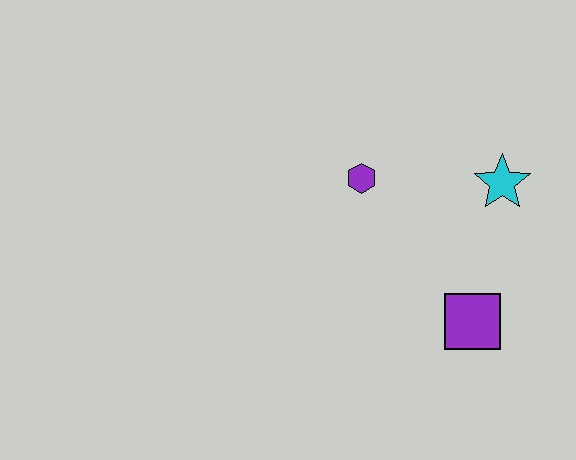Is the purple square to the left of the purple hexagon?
No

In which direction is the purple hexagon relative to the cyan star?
The purple hexagon is to the left of the cyan star.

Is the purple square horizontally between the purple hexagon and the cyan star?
Yes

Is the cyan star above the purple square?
Yes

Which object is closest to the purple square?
The cyan star is closest to the purple square.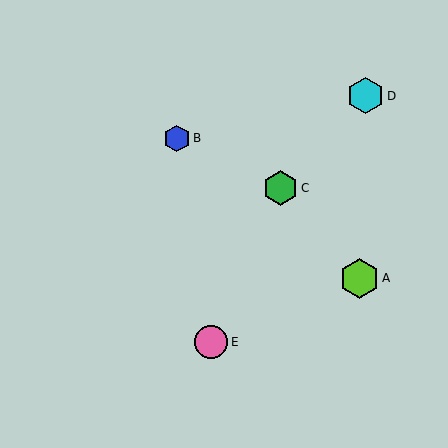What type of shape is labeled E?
Shape E is a pink circle.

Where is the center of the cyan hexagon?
The center of the cyan hexagon is at (365, 96).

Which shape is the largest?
The lime hexagon (labeled A) is the largest.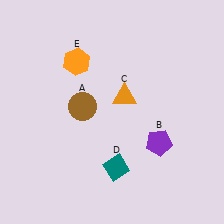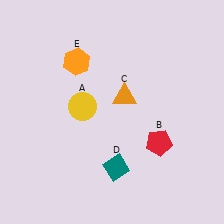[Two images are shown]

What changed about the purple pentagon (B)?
In Image 1, B is purple. In Image 2, it changed to red.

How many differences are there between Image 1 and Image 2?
There are 2 differences between the two images.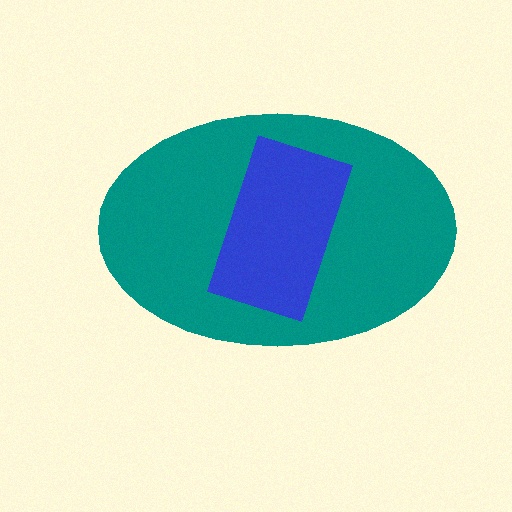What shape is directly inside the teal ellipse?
The blue rectangle.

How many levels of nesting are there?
2.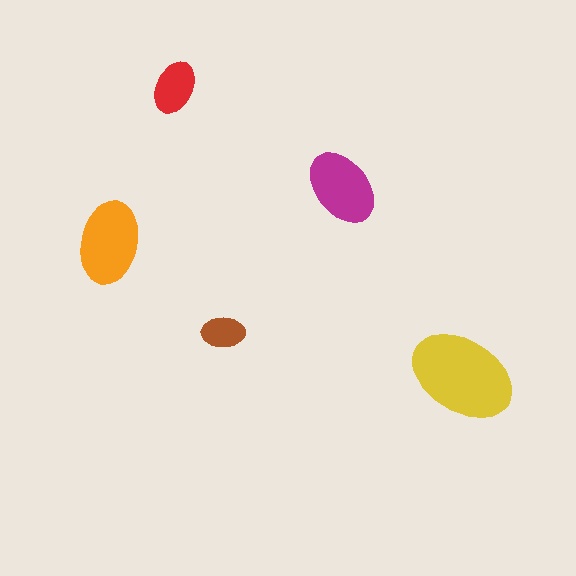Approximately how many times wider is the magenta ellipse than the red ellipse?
About 1.5 times wider.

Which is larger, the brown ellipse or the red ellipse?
The red one.